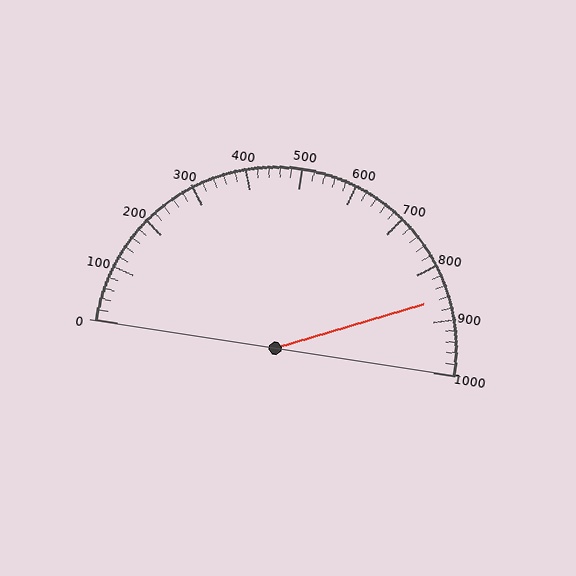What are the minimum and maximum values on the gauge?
The gauge ranges from 0 to 1000.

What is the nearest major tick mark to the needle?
The nearest major tick mark is 900.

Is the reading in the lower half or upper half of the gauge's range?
The reading is in the upper half of the range (0 to 1000).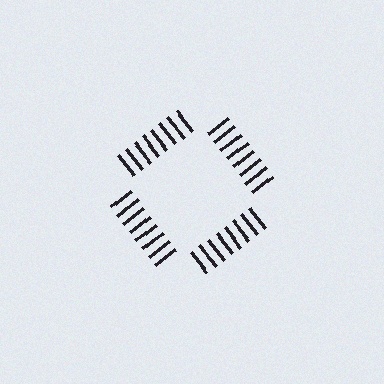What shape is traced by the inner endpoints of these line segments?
An illusory square — the line segments terminate on its edges but no continuous stroke is drawn.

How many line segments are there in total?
32 — 8 along each of the 4 edges.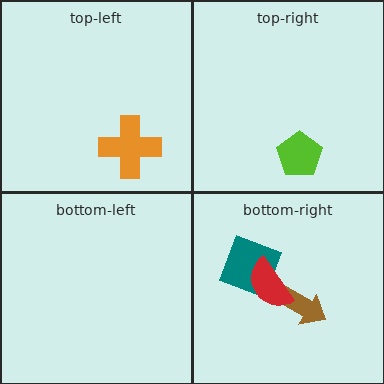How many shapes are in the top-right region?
1.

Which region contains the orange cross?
The top-left region.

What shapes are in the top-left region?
The orange cross.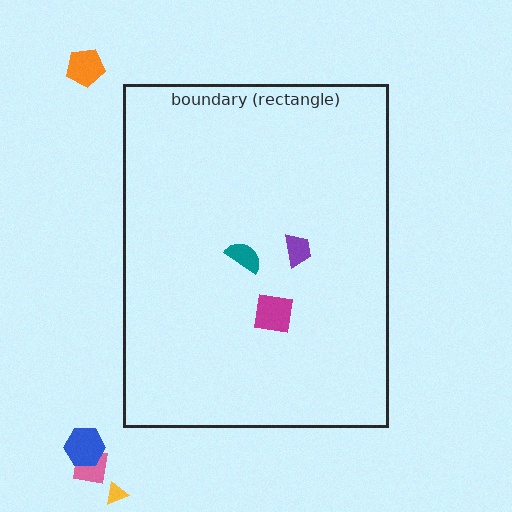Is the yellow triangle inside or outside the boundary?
Outside.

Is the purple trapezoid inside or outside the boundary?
Inside.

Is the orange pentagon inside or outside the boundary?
Outside.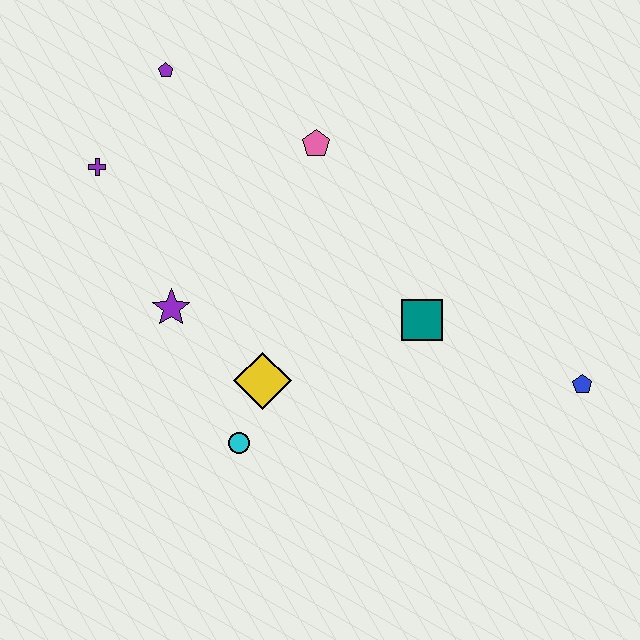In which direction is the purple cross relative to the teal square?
The purple cross is to the left of the teal square.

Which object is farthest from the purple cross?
The blue pentagon is farthest from the purple cross.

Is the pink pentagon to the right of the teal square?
No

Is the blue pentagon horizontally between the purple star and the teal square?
No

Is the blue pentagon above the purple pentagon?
No